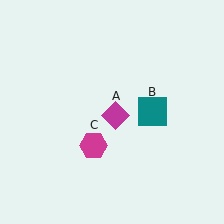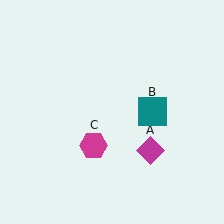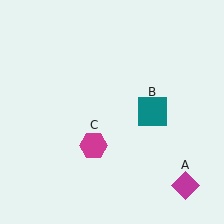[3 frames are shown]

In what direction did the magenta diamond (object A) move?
The magenta diamond (object A) moved down and to the right.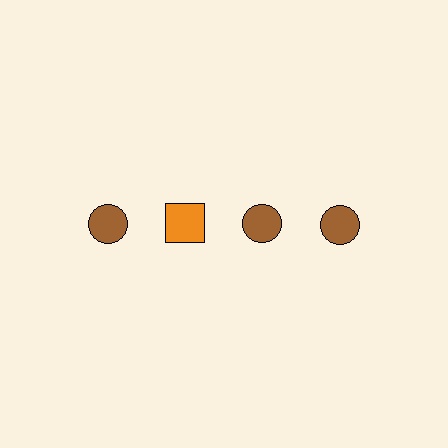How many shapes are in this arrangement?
There are 4 shapes arranged in a grid pattern.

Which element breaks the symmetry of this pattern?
The orange square in the top row, second from left column breaks the symmetry. All other shapes are brown circles.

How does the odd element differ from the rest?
It differs in both color (orange instead of brown) and shape (square instead of circle).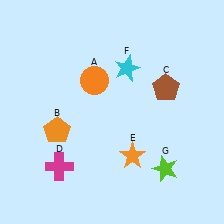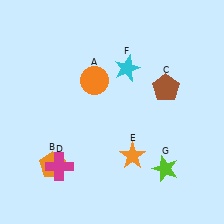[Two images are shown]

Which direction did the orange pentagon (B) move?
The orange pentagon (B) moved down.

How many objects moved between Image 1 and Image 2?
1 object moved between the two images.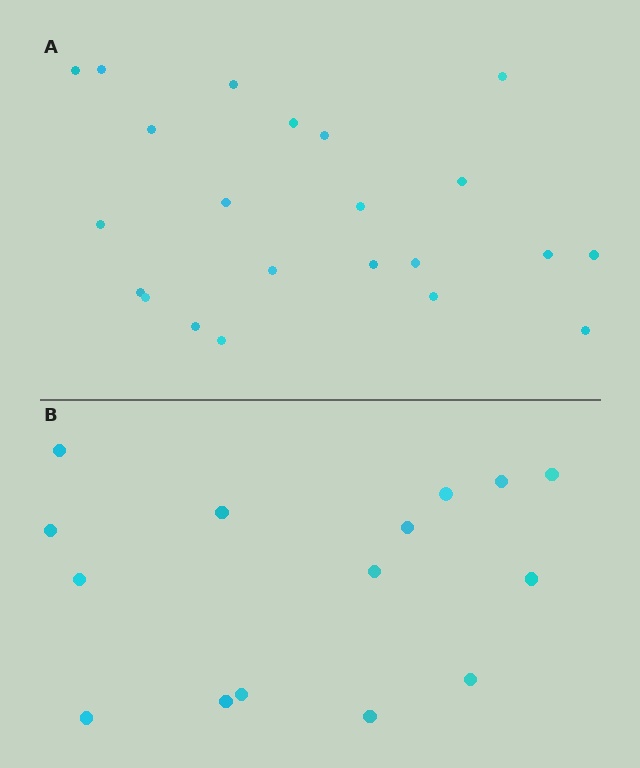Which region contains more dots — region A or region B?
Region A (the top region) has more dots.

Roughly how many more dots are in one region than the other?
Region A has roughly 8 or so more dots than region B.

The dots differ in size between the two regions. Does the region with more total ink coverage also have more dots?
No. Region B has more total ink coverage because its dots are larger, but region A actually contains more individual dots. Total area can be misleading — the number of items is what matters here.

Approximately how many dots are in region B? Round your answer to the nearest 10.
About 20 dots. (The exact count is 15, which rounds to 20.)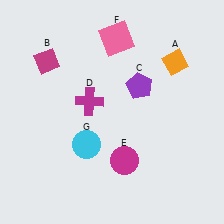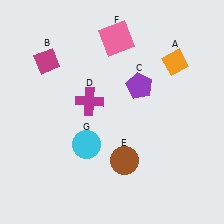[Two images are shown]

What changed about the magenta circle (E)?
In Image 1, E is magenta. In Image 2, it changed to brown.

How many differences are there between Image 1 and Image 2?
There is 1 difference between the two images.